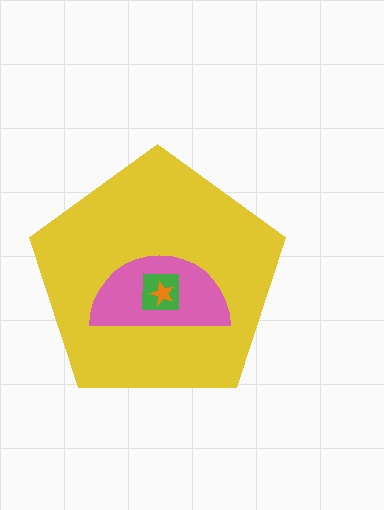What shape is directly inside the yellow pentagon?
The pink semicircle.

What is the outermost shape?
The yellow pentagon.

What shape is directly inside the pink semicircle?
The green square.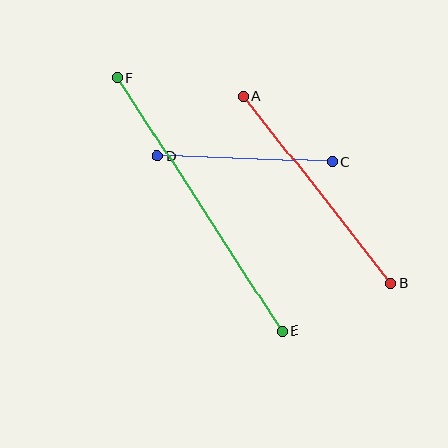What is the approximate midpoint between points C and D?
The midpoint is at approximately (244, 159) pixels.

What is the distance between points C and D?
The distance is approximately 175 pixels.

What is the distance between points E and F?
The distance is approximately 302 pixels.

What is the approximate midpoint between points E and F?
The midpoint is at approximately (200, 204) pixels.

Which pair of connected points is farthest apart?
Points E and F are farthest apart.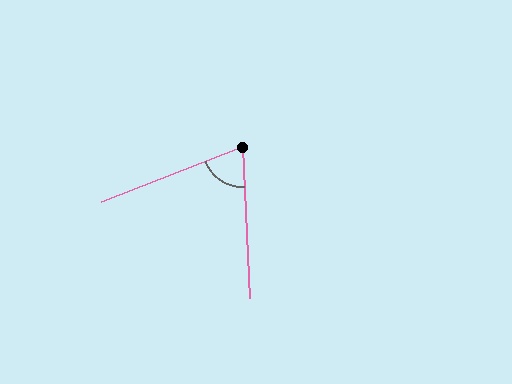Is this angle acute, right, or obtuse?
It is acute.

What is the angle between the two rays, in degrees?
Approximately 72 degrees.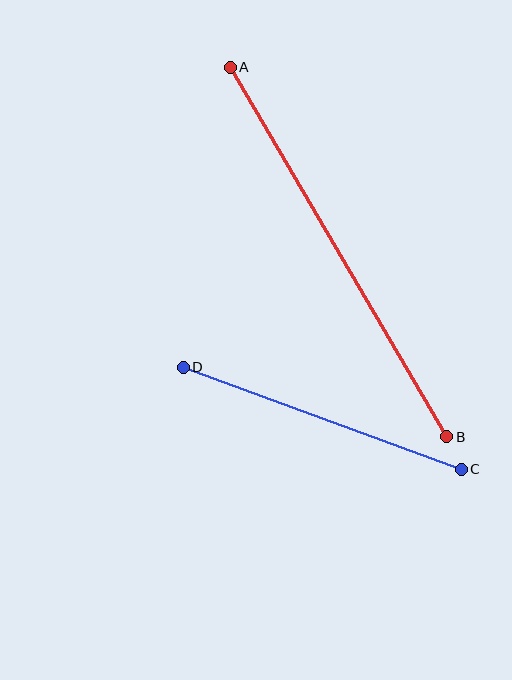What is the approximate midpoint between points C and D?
The midpoint is at approximately (322, 418) pixels.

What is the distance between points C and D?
The distance is approximately 296 pixels.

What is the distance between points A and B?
The distance is approximately 428 pixels.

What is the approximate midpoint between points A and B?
The midpoint is at approximately (338, 252) pixels.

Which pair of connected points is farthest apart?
Points A and B are farthest apart.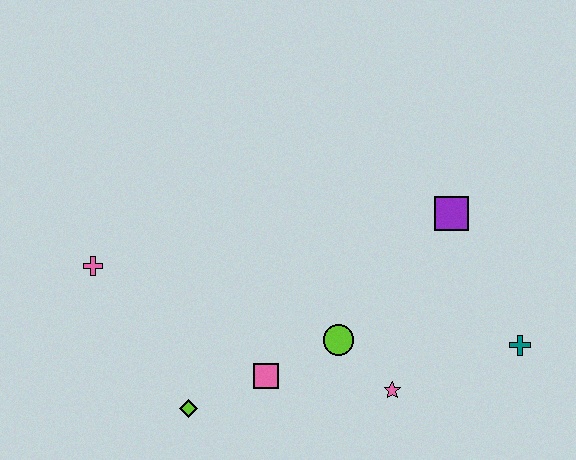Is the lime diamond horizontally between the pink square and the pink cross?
Yes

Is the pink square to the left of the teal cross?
Yes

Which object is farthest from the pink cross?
The teal cross is farthest from the pink cross.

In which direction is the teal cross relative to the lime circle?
The teal cross is to the right of the lime circle.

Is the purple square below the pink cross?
No